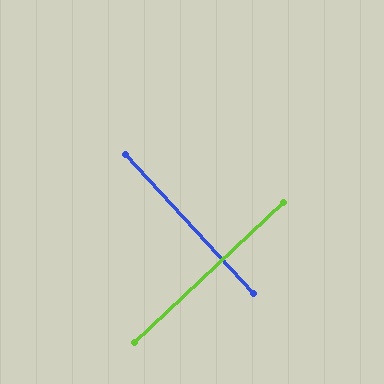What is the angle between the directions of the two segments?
Approximately 90 degrees.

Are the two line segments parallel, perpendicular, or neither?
Perpendicular — they meet at approximately 90°.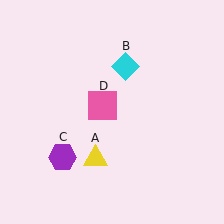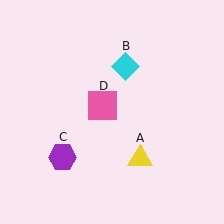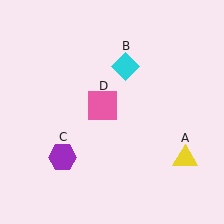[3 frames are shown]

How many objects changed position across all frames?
1 object changed position: yellow triangle (object A).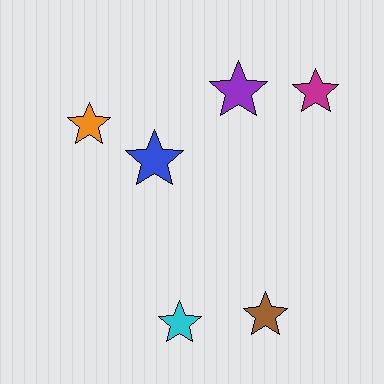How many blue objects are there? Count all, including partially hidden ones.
There is 1 blue object.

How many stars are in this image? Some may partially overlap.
There are 6 stars.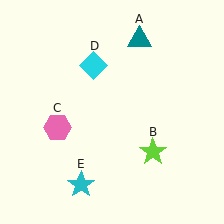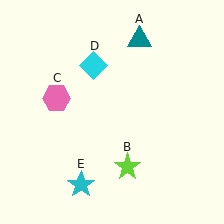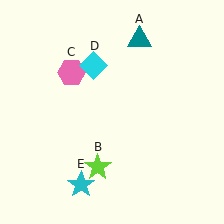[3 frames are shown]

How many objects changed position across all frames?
2 objects changed position: lime star (object B), pink hexagon (object C).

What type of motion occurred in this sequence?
The lime star (object B), pink hexagon (object C) rotated clockwise around the center of the scene.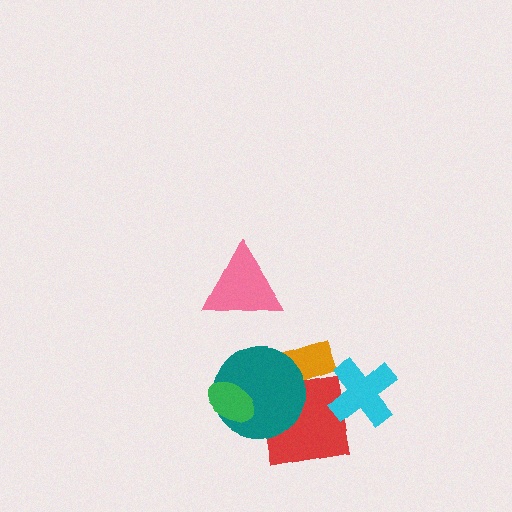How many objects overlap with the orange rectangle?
2 objects overlap with the orange rectangle.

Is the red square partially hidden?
Yes, it is partially covered by another shape.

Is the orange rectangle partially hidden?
Yes, it is partially covered by another shape.